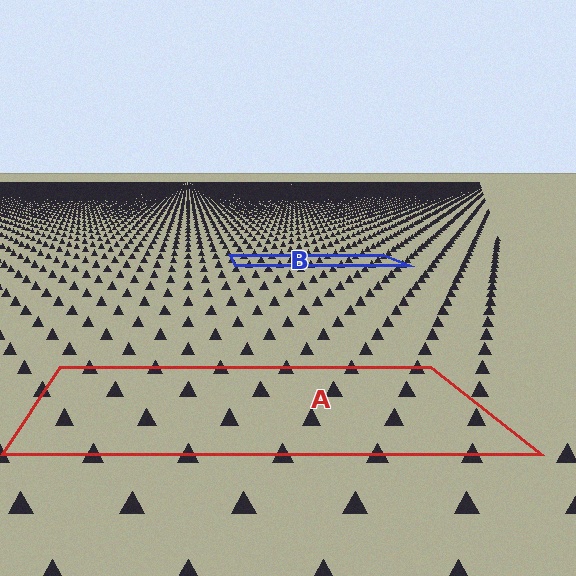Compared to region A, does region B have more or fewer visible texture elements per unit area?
Region B has more texture elements per unit area — they are packed more densely because it is farther away.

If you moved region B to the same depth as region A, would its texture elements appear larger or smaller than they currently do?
They would appear larger. At a closer depth, the same texture elements are projected at a bigger on-screen size.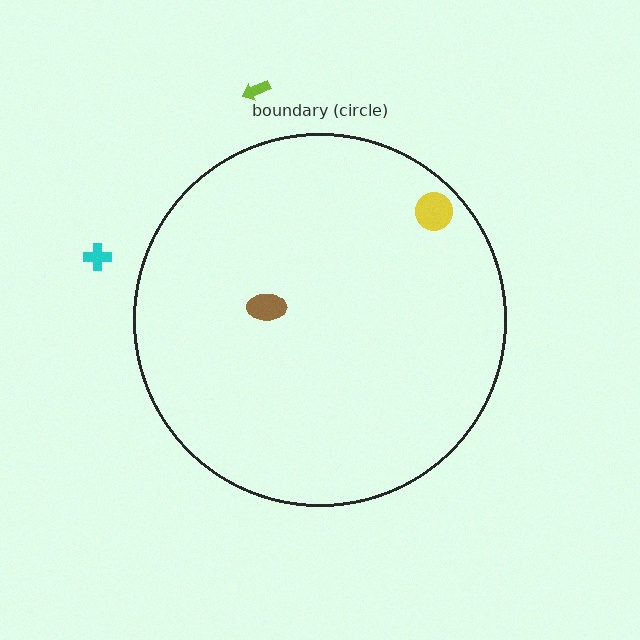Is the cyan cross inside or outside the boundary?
Outside.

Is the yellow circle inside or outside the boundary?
Inside.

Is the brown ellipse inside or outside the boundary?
Inside.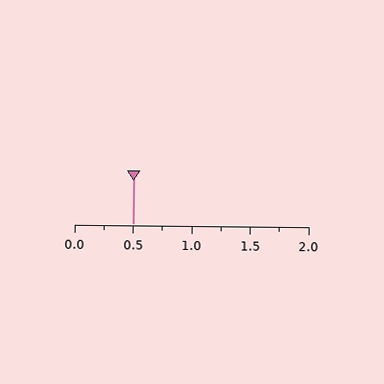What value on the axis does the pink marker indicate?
The marker indicates approximately 0.5.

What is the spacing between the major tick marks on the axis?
The major ticks are spaced 0.5 apart.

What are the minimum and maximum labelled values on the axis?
The axis runs from 0.0 to 2.0.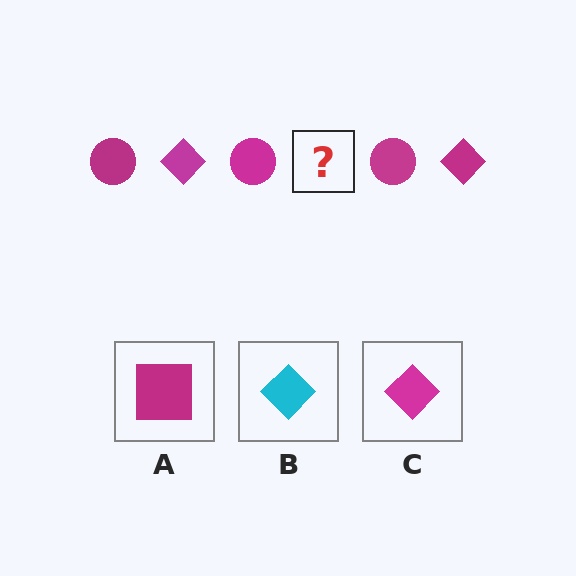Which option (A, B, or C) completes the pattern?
C.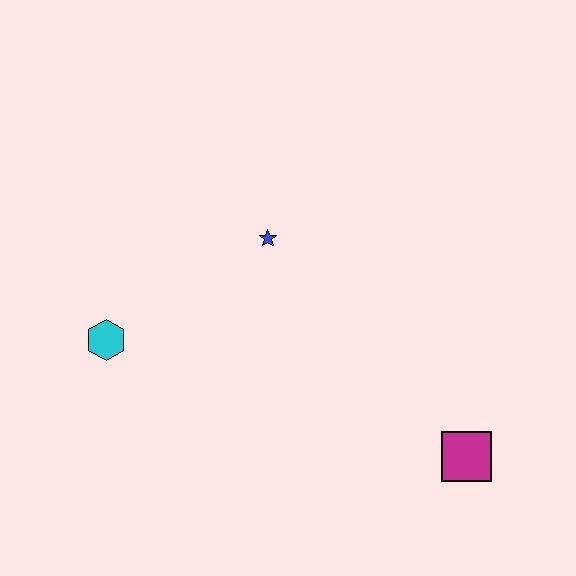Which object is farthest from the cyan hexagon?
The magenta square is farthest from the cyan hexagon.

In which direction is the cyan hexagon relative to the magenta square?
The cyan hexagon is to the left of the magenta square.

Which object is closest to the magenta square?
The blue star is closest to the magenta square.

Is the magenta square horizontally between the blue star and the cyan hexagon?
No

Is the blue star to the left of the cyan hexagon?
No